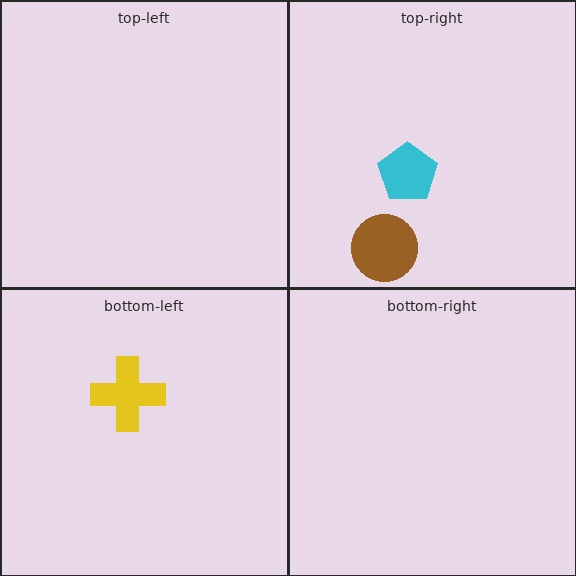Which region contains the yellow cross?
The bottom-left region.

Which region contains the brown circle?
The top-right region.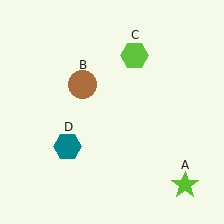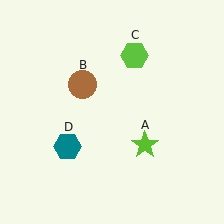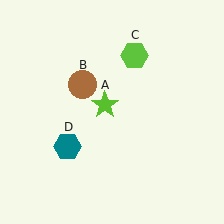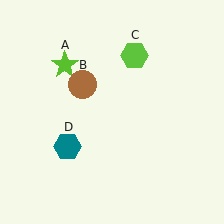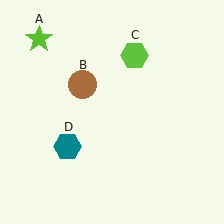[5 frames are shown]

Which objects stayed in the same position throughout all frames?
Brown circle (object B) and lime hexagon (object C) and teal hexagon (object D) remained stationary.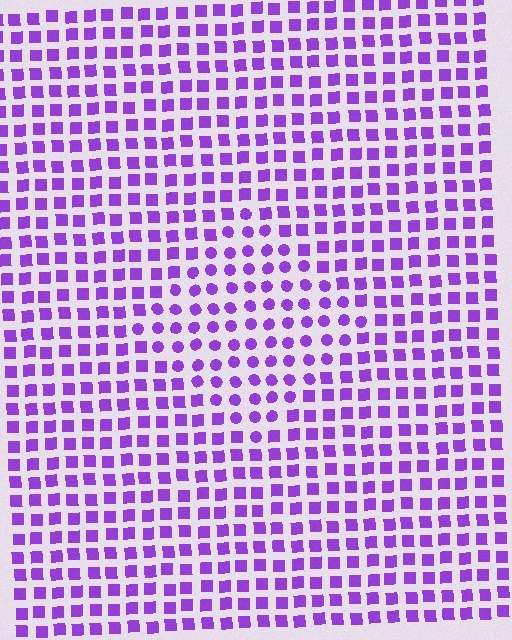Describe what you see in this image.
The image is filled with small purple elements arranged in a uniform grid. A diamond-shaped region contains circles, while the surrounding area contains squares. The boundary is defined purely by the change in element shape.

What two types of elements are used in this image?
The image uses circles inside the diamond region and squares outside it.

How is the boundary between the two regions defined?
The boundary is defined by a change in element shape: circles inside vs. squares outside. All elements share the same color and spacing.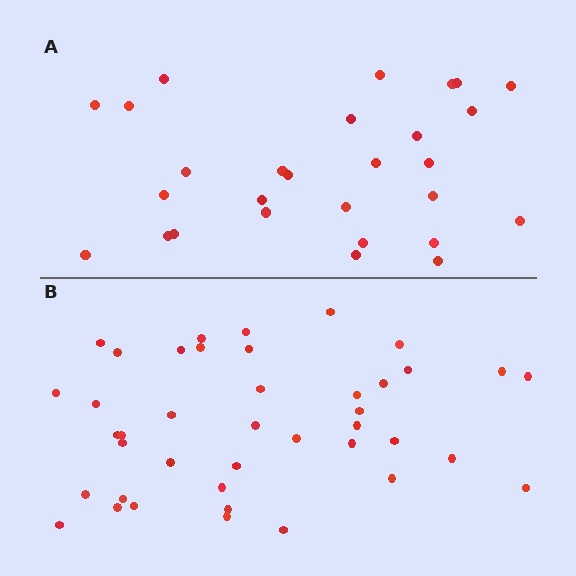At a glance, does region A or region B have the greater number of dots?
Region B (the bottom region) has more dots.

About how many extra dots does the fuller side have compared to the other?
Region B has approximately 15 more dots than region A.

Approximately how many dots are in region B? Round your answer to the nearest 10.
About 40 dots. (The exact count is 41, which rounds to 40.)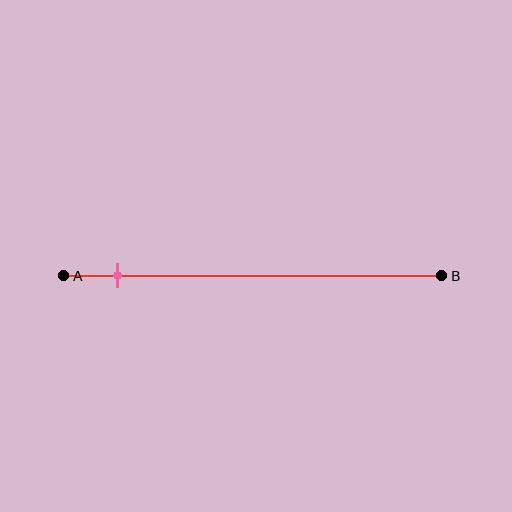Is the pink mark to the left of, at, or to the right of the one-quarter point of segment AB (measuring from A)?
The pink mark is to the left of the one-quarter point of segment AB.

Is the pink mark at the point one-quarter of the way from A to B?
No, the mark is at about 15% from A, not at the 25% one-quarter point.